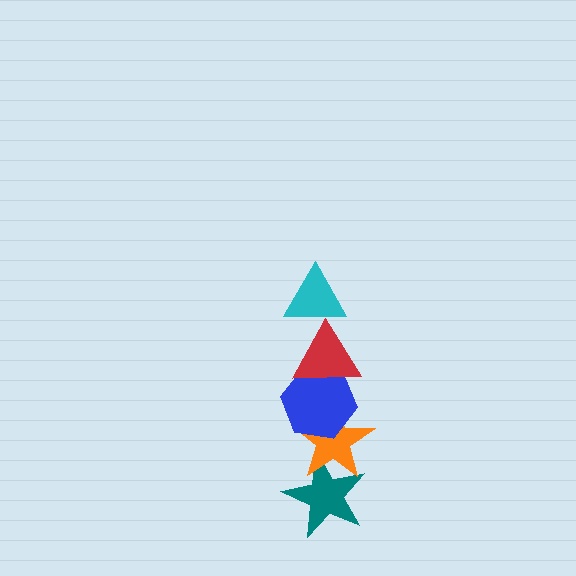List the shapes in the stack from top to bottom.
From top to bottom: the cyan triangle, the red triangle, the blue hexagon, the orange star, the teal star.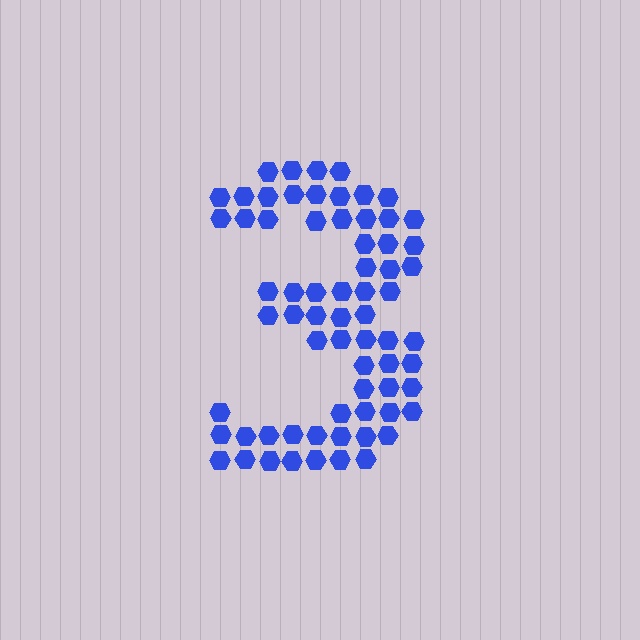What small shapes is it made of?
It is made of small hexagons.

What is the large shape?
The large shape is the digit 3.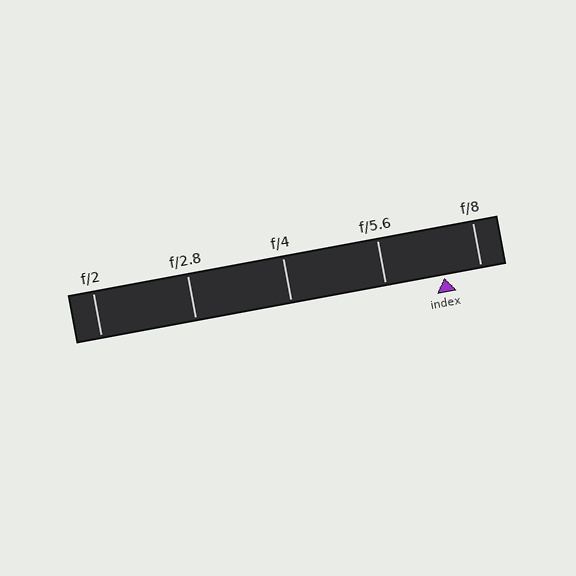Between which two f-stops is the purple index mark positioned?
The index mark is between f/5.6 and f/8.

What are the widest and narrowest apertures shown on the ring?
The widest aperture shown is f/2 and the narrowest is f/8.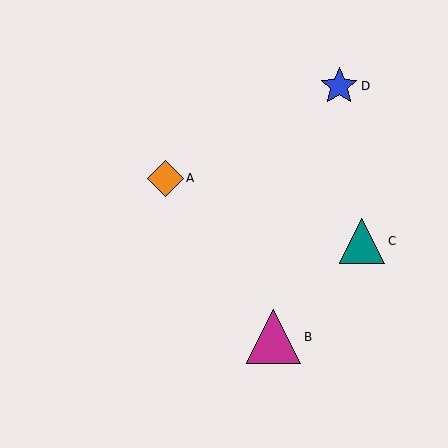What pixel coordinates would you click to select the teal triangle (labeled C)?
Click at (362, 241) to select the teal triangle C.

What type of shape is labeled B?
Shape B is a magenta triangle.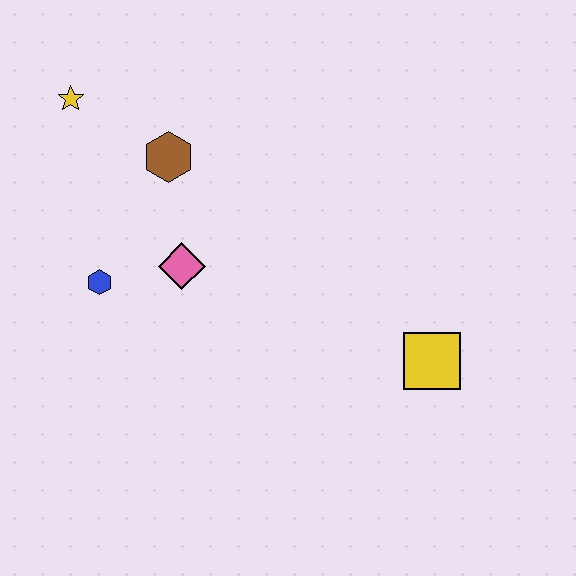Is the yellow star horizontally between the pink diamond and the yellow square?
No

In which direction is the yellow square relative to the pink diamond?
The yellow square is to the right of the pink diamond.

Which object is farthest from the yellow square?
The yellow star is farthest from the yellow square.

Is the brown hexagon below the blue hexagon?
No